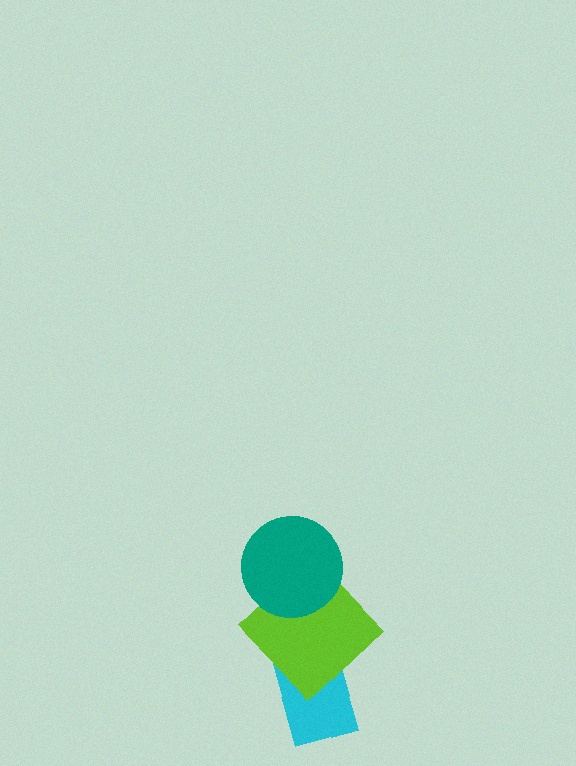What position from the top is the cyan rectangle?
The cyan rectangle is 3rd from the top.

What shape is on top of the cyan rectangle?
The lime diamond is on top of the cyan rectangle.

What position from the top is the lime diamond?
The lime diamond is 2nd from the top.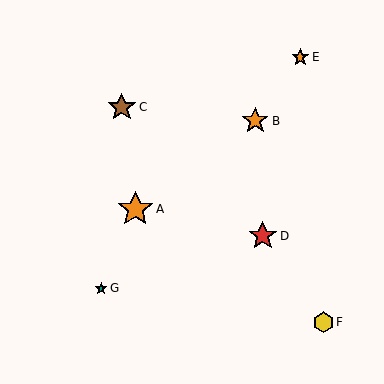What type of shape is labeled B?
Shape B is an orange star.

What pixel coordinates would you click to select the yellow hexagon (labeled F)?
Click at (323, 322) to select the yellow hexagon F.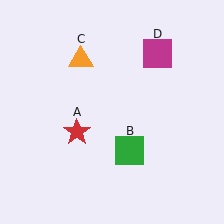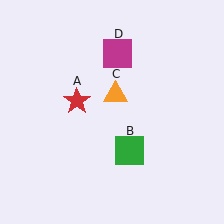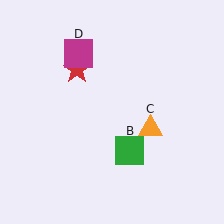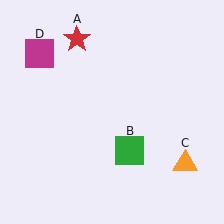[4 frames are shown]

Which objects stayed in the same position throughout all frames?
Green square (object B) remained stationary.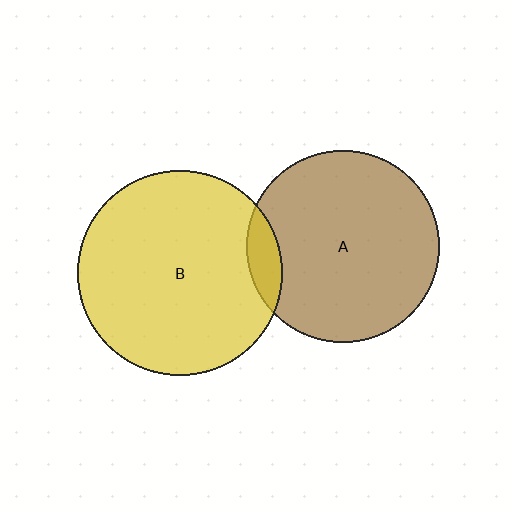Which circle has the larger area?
Circle B (yellow).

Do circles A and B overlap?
Yes.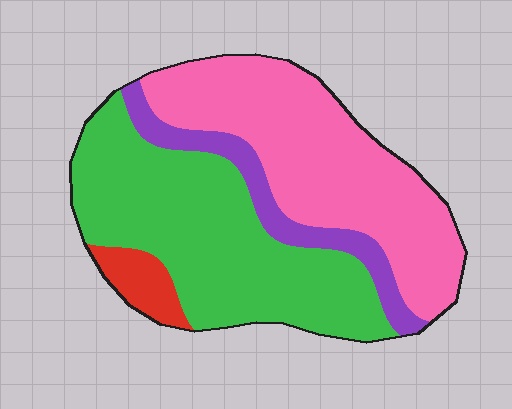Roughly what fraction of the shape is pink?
Pink takes up about two fifths (2/5) of the shape.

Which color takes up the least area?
Red, at roughly 5%.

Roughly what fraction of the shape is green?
Green takes up about two fifths (2/5) of the shape.